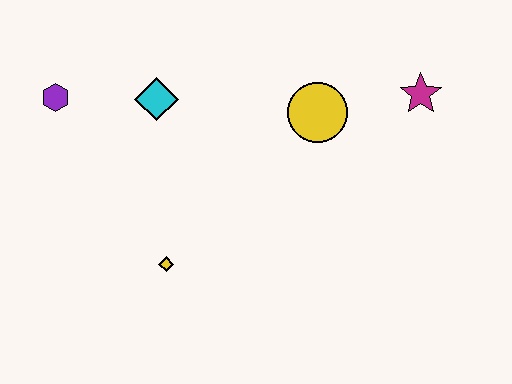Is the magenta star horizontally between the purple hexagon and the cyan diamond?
No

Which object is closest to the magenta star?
The yellow circle is closest to the magenta star.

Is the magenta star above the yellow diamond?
Yes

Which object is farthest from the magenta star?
The purple hexagon is farthest from the magenta star.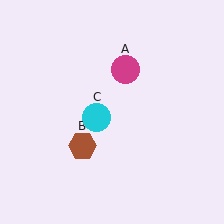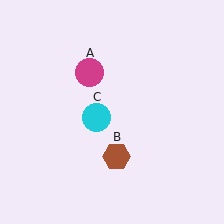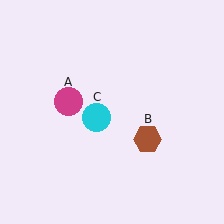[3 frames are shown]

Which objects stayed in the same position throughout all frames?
Cyan circle (object C) remained stationary.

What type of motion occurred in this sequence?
The magenta circle (object A), brown hexagon (object B) rotated counterclockwise around the center of the scene.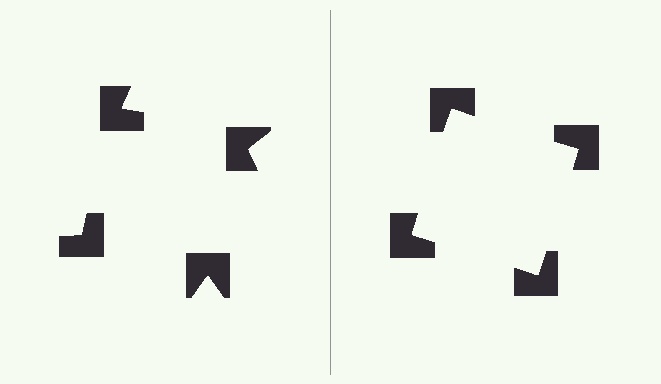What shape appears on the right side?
An illusory square.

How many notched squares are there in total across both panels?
8 — 4 on each side.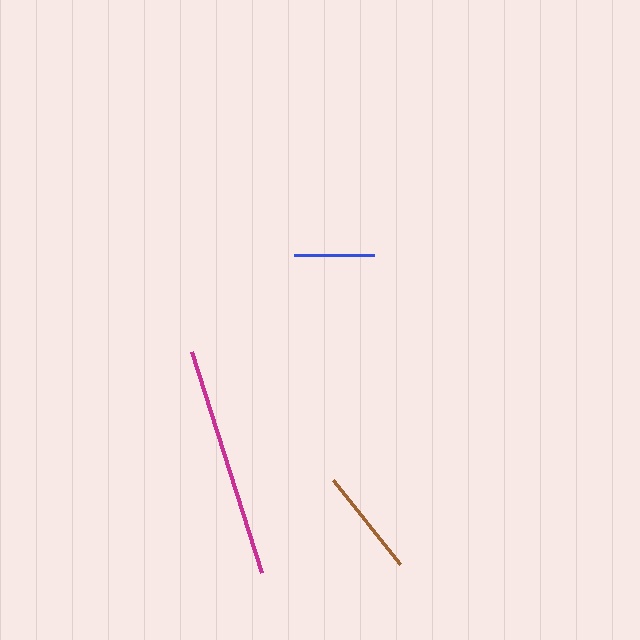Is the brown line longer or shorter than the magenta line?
The magenta line is longer than the brown line.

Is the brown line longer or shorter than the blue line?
The brown line is longer than the blue line.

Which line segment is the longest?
The magenta line is the longest at approximately 231 pixels.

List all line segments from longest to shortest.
From longest to shortest: magenta, brown, blue.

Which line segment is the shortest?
The blue line is the shortest at approximately 81 pixels.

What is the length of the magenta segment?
The magenta segment is approximately 231 pixels long.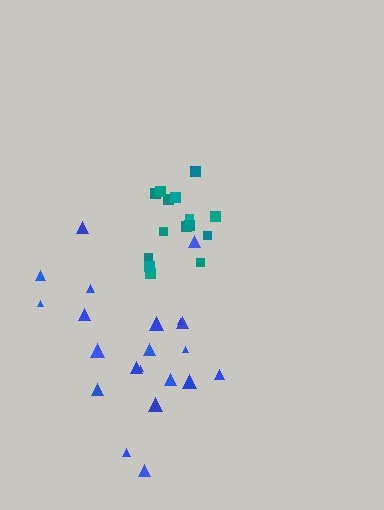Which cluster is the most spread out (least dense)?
Blue.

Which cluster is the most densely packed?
Teal.